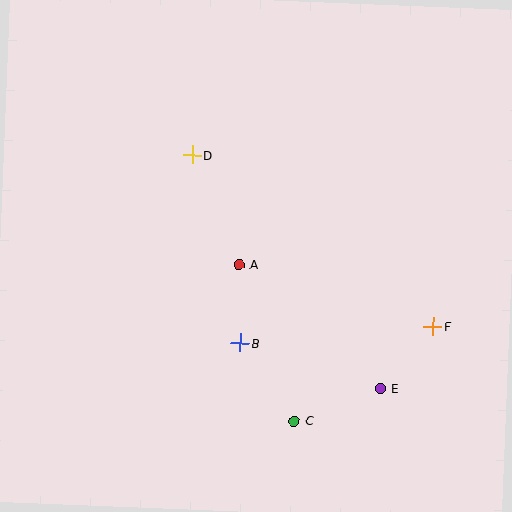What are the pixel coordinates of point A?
Point A is at (239, 264).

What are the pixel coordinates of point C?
Point C is at (294, 421).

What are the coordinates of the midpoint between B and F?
The midpoint between B and F is at (337, 335).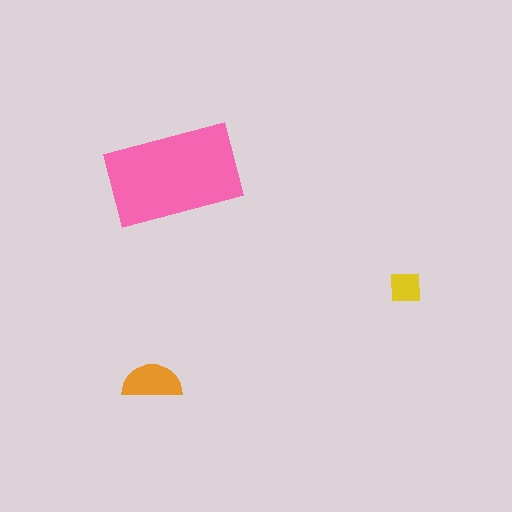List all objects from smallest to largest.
The yellow square, the orange semicircle, the pink rectangle.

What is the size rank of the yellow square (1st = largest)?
3rd.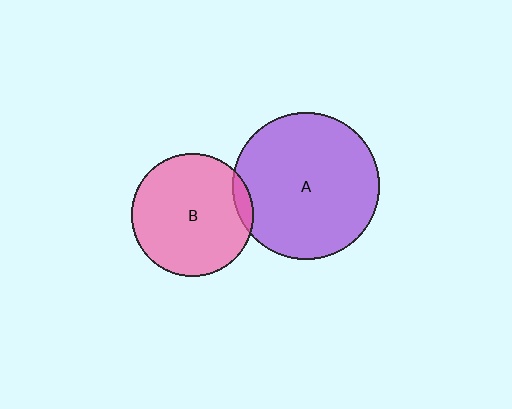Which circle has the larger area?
Circle A (purple).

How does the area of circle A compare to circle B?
Approximately 1.4 times.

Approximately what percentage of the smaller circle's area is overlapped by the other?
Approximately 5%.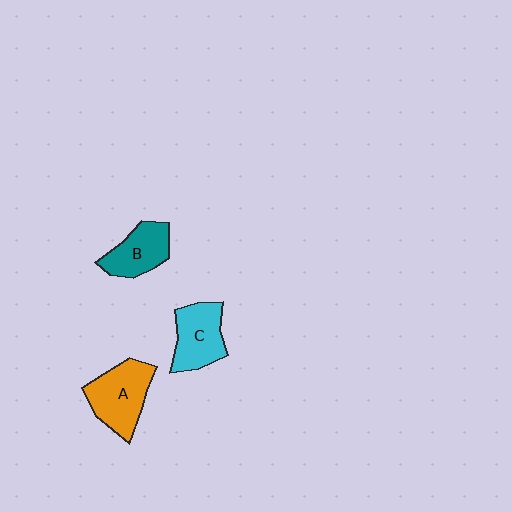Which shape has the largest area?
Shape A (orange).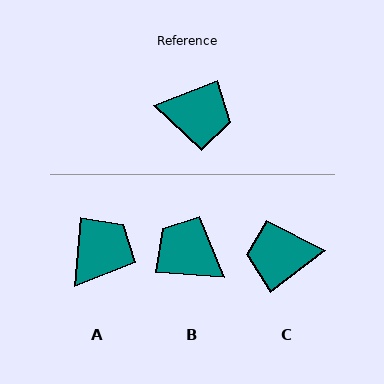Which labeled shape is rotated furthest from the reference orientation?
C, about 164 degrees away.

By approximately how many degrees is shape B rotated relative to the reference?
Approximately 154 degrees counter-clockwise.